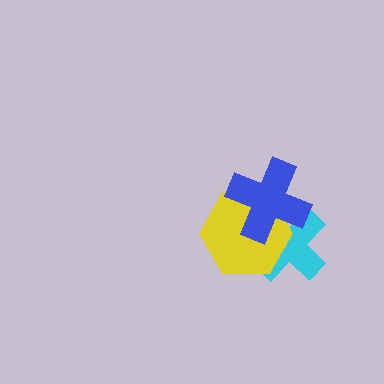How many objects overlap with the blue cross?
2 objects overlap with the blue cross.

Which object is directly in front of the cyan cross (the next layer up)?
The yellow hexagon is directly in front of the cyan cross.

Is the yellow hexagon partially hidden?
Yes, it is partially covered by another shape.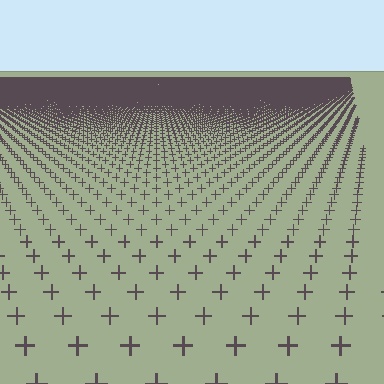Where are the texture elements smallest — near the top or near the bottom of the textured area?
Near the top.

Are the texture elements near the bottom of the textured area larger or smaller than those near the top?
Larger. Near the bottom, elements are closer to the viewer and appear at a bigger on-screen size.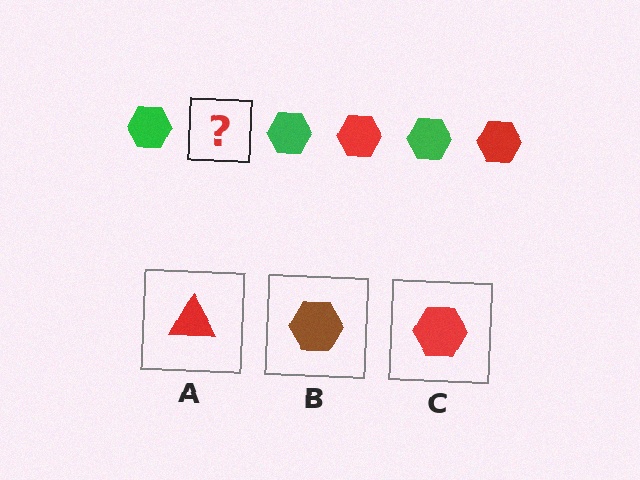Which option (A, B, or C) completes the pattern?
C.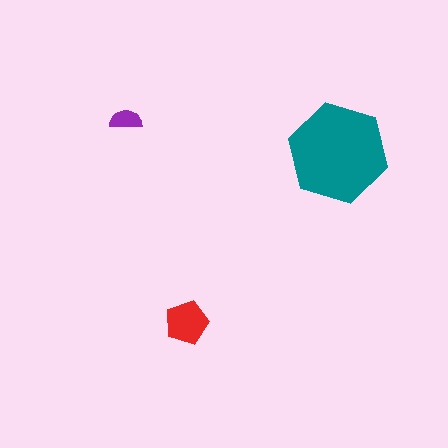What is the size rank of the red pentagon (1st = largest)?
2nd.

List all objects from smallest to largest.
The purple semicircle, the red pentagon, the teal hexagon.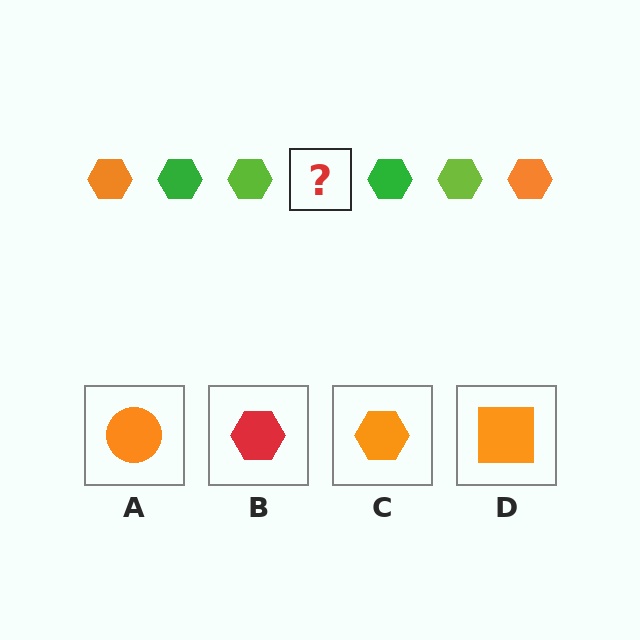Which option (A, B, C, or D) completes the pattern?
C.